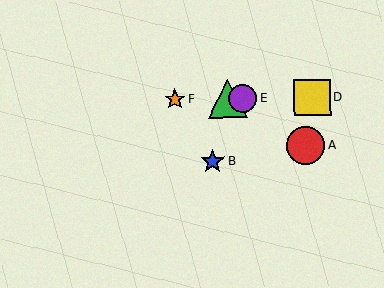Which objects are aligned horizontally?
Objects C, D, E, F are aligned horizontally.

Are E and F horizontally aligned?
Yes, both are at y≈99.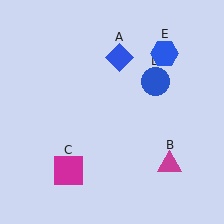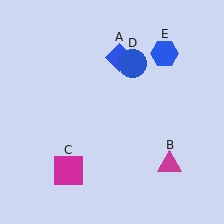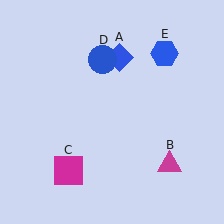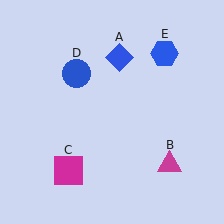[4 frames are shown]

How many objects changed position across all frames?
1 object changed position: blue circle (object D).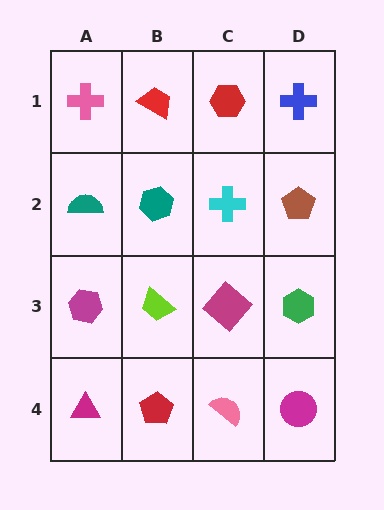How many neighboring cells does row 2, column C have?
4.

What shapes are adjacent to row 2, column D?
A blue cross (row 1, column D), a green hexagon (row 3, column D), a cyan cross (row 2, column C).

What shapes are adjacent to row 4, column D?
A green hexagon (row 3, column D), a pink semicircle (row 4, column C).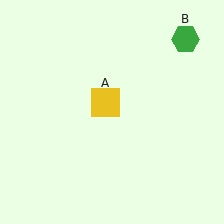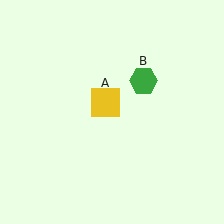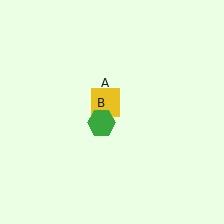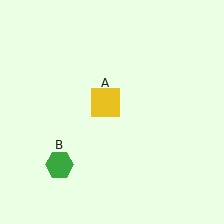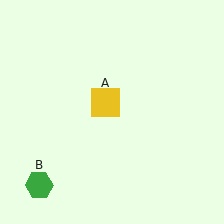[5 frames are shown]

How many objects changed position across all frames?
1 object changed position: green hexagon (object B).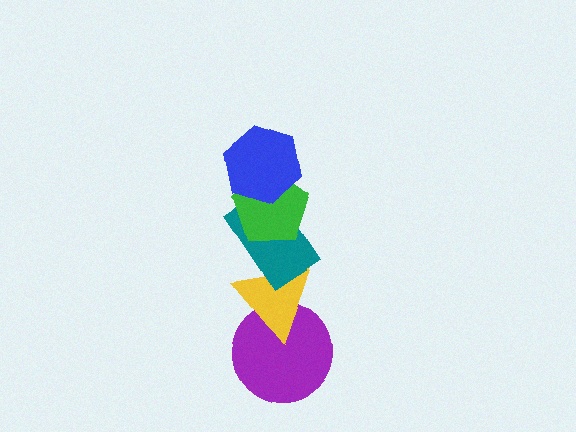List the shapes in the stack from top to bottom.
From top to bottom: the blue hexagon, the green pentagon, the teal rectangle, the yellow triangle, the purple circle.